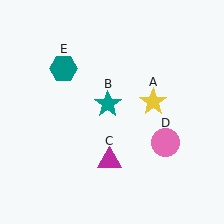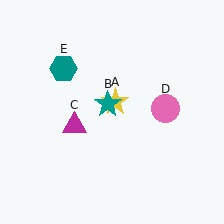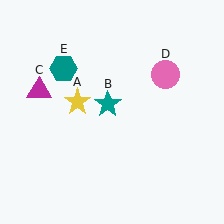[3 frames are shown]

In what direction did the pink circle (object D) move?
The pink circle (object D) moved up.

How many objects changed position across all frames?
3 objects changed position: yellow star (object A), magenta triangle (object C), pink circle (object D).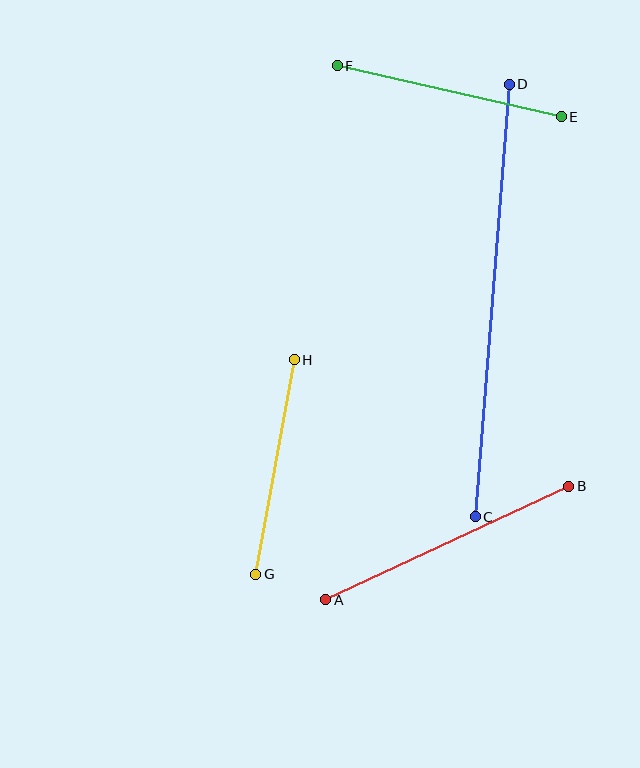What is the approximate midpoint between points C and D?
The midpoint is at approximately (492, 300) pixels.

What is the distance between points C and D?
The distance is approximately 434 pixels.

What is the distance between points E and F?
The distance is approximately 230 pixels.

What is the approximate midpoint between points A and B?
The midpoint is at approximately (447, 543) pixels.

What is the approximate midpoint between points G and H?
The midpoint is at approximately (275, 467) pixels.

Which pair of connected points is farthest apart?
Points C and D are farthest apart.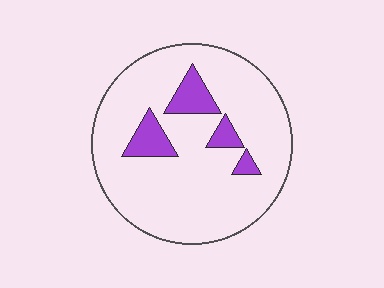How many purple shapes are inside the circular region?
4.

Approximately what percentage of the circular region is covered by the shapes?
Approximately 15%.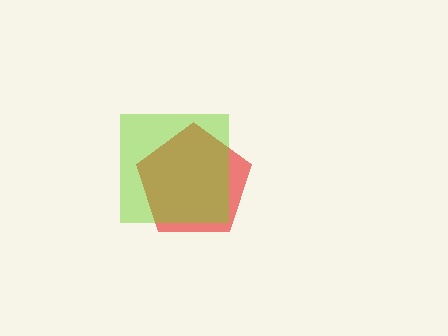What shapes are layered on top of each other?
The layered shapes are: a red pentagon, a lime square.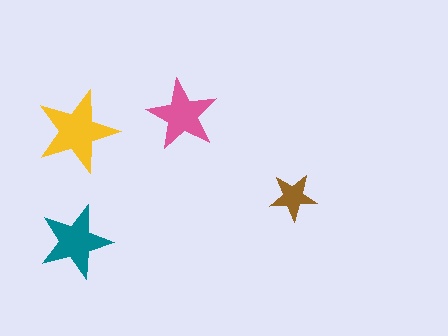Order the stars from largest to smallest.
the yellow one, the teal one, the pink one, the brown one.